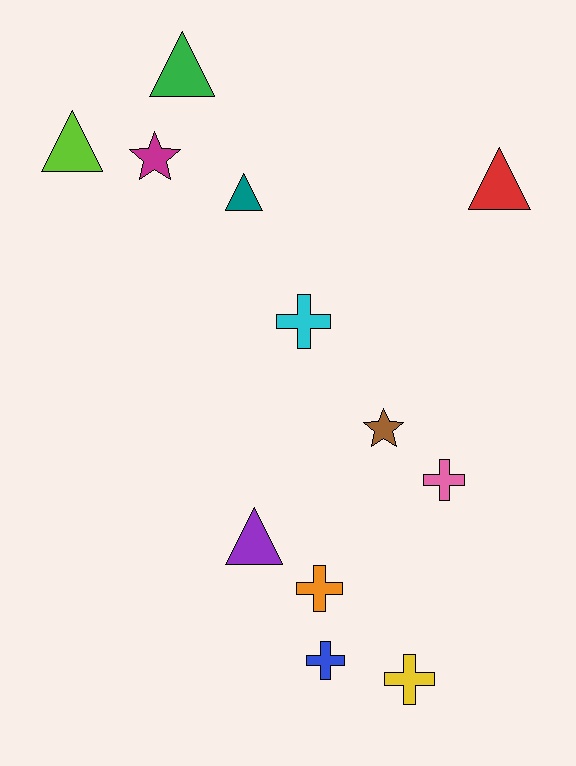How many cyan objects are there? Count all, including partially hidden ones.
There is 1 cyan object.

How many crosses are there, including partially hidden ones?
There are 5 crosses.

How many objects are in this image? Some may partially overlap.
There are 12 objects.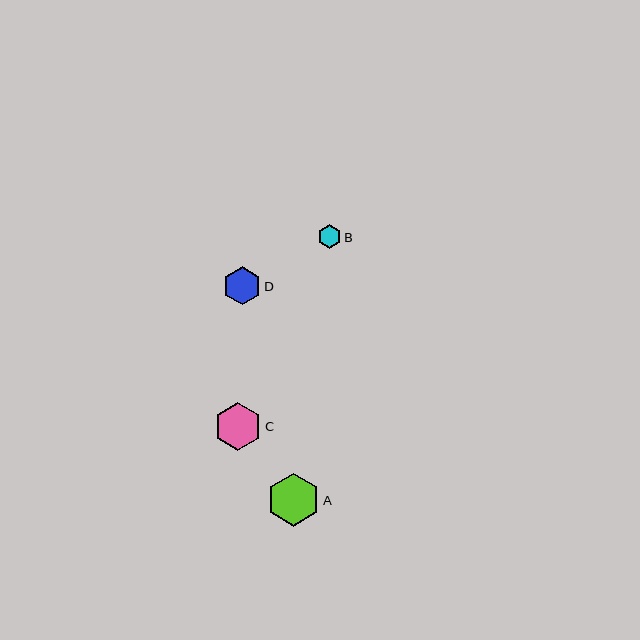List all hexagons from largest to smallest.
From largest to smallest: A, C, D, B.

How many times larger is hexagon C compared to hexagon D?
Hexagon C is approximately 1.2 times the size of hexagon D.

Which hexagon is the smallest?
Hexagon B is the smallest with a size of approximately 24 pixels.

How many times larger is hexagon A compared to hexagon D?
Hexagon A is approximately 1.4 times the size of hexagon D.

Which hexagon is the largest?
Hexagon A is the largest with a size of approximately 53 pixels.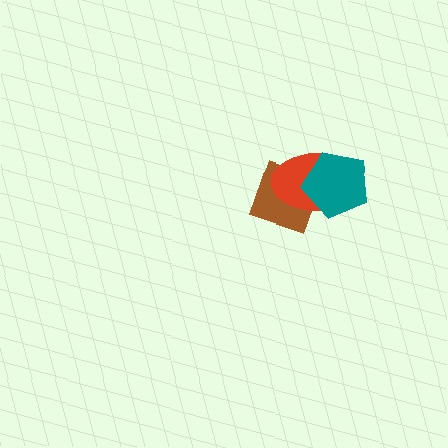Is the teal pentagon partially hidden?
No, no other shape covers it.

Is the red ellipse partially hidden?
Yes, it is partially covered by another shape.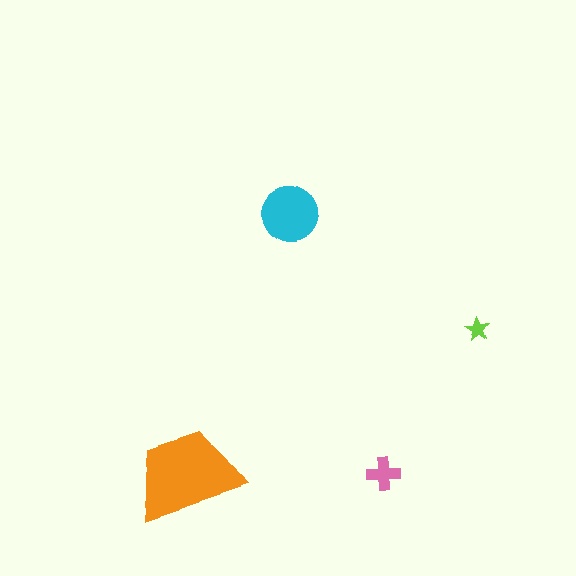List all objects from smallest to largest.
The lime star, the pink cross, the cyan circle, the orange trapezoid.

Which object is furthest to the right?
The lime star is rightmost.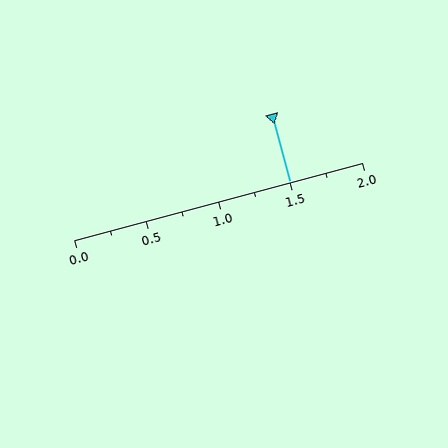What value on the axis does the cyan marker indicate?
The marker indicates approximately 1.5.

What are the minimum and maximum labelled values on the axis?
The axis runs from 0.0 to 2.0.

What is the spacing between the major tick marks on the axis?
The major ticks are spaced 0.5 apart.